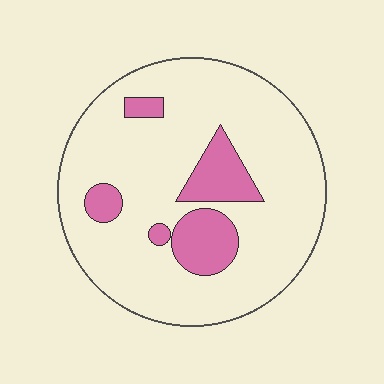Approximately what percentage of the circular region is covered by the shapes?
Approximately 15%.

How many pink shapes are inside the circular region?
5.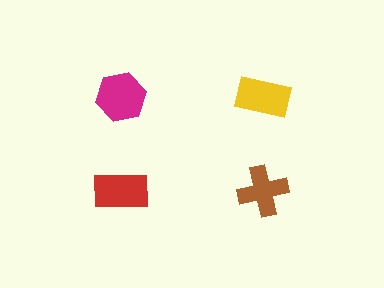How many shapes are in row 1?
2 shapes.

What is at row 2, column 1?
A red rectangle.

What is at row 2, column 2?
A brown cross.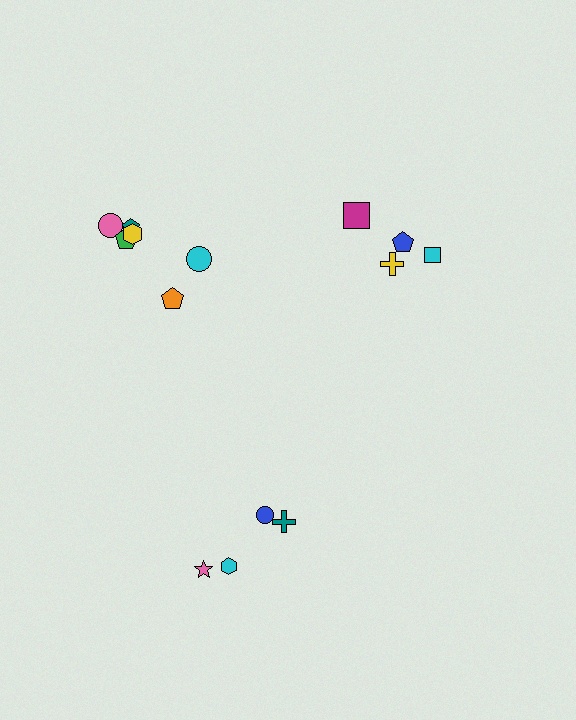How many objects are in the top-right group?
There are 4 objects.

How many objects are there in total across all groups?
There are 14 objects.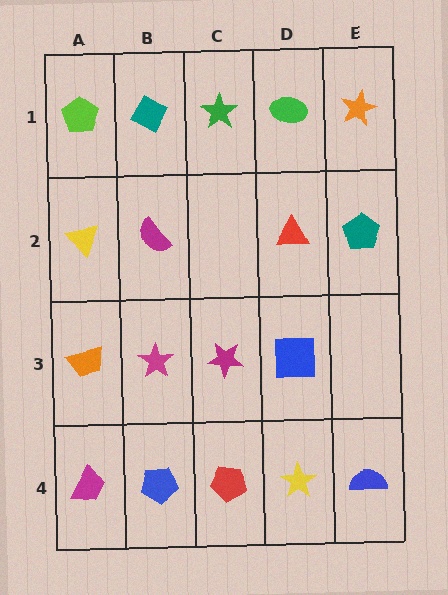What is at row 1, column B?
A teal diamond.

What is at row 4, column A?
A magenta trapezoid.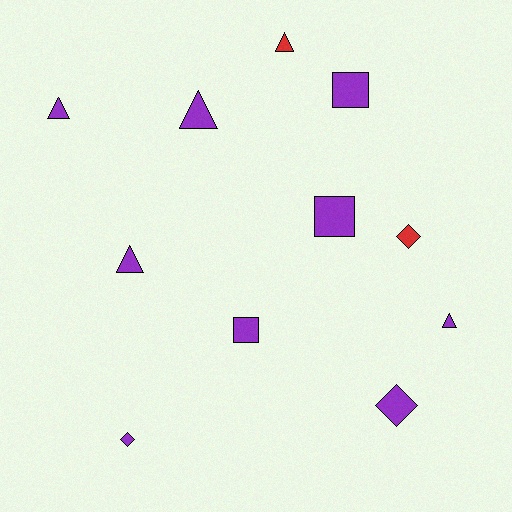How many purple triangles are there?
There are 4 purple triangles.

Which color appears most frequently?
Purple, with 9 objects.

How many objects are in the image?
There are 11 objects.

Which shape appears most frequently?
Triangle, with 5 objects.